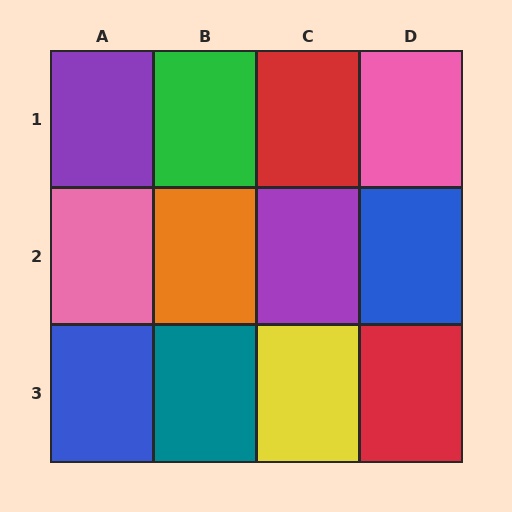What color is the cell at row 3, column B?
Teal.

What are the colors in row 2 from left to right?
Pink, orange, purple, blue.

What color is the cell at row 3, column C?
Yellow.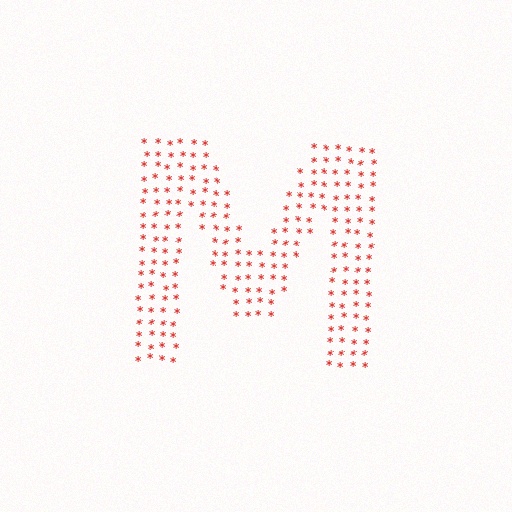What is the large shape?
The large shape is the letter M.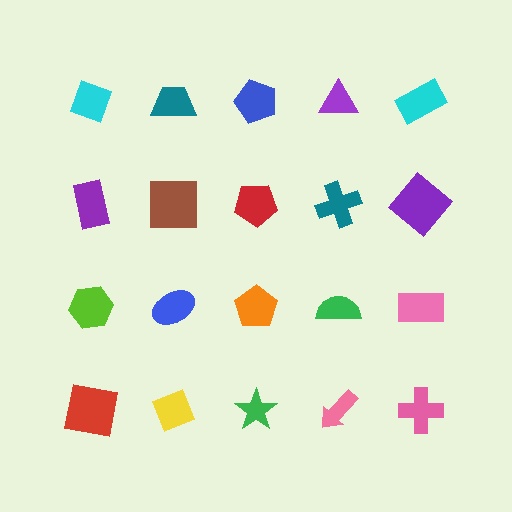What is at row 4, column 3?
A green star.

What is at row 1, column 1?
A cyan diamond.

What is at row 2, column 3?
A red pentagon.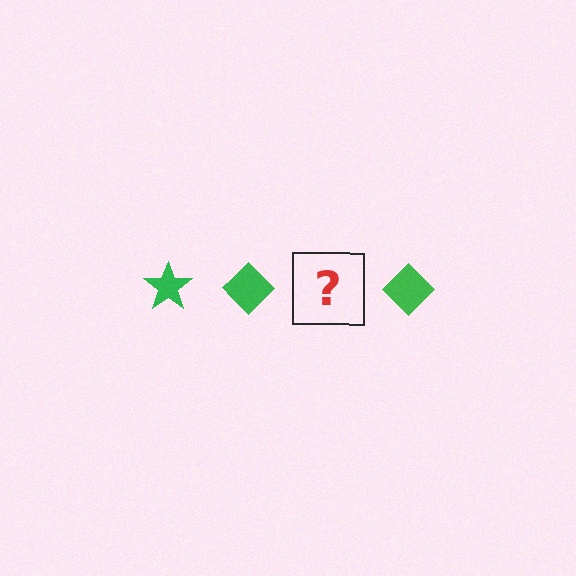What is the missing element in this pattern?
The missing element is a green star.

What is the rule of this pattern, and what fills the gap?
The rule is that the pattern cycles through star, diamond shapes in green. The gap should be filled with a green star.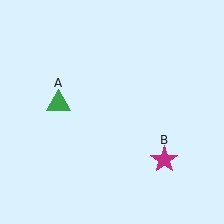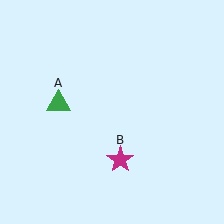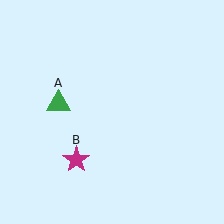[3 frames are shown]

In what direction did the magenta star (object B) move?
The magenta star (object B) moved left.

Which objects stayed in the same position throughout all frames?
Green triangle (object A) remained stationary.